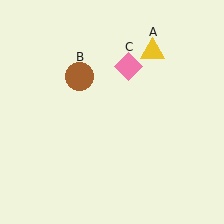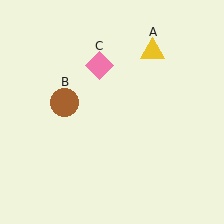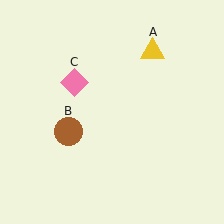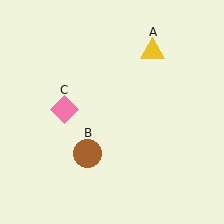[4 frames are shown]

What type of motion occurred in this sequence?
The brown circle (object B), pink diamond (object C) rotated counterclockwise around the center of the scene.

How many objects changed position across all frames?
2 objects changed position: brown circle (object B), pink diamond (object C).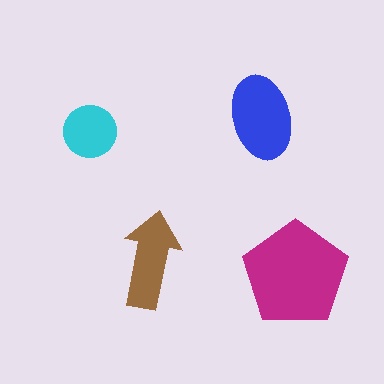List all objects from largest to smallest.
The magenta pentagon, the blue ellipse, the brown arrow, the cyan circle.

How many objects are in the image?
There are 4 objects in the image.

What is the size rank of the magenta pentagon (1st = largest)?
1st.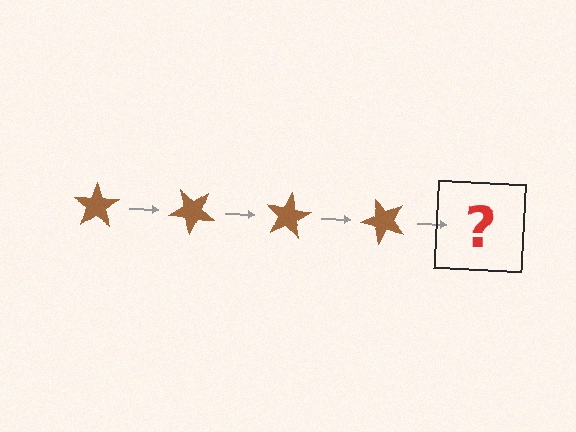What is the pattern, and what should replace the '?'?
The pattern is that the star rotates 40 degrees each step. The '?' should be a brown star rotated 160 degrees.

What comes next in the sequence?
The next element should be a brown star rotated 160 degrees.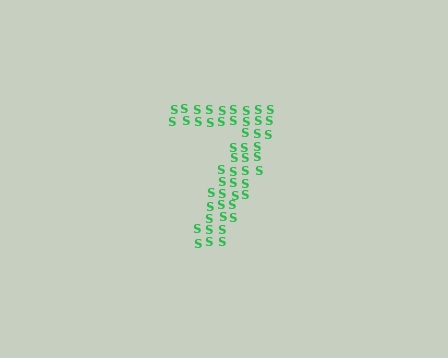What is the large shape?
The large shape is the digit 7.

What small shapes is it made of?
It is made of small letter S's.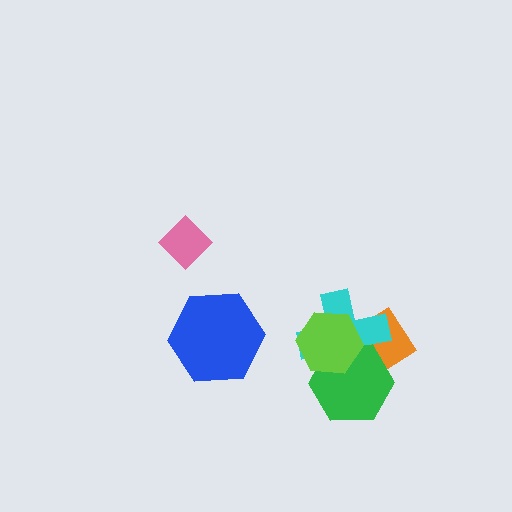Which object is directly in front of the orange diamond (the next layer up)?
The cyan cross is directly in front of the orange diamond.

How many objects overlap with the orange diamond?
3 objects overlap with the orange diamond.